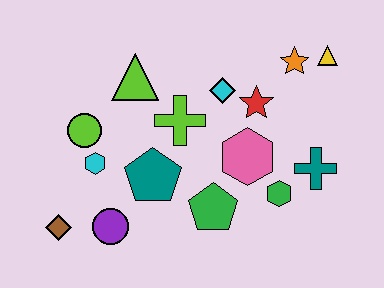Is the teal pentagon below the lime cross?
Yes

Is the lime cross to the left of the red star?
Yes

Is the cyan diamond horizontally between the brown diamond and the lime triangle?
No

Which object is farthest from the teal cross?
The brown diamond is farthest from the teal cross.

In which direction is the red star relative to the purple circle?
The red star is to the right of the purple circle.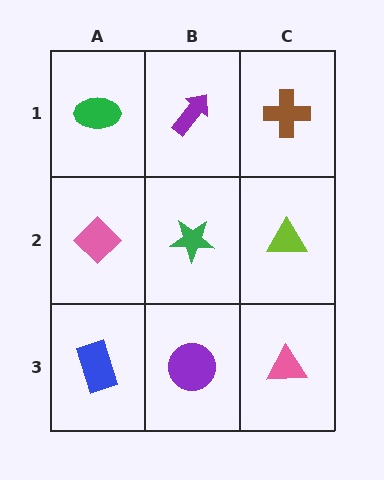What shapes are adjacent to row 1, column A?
A pink diamond (row 2, column A), a purple arrow (row 1, column B).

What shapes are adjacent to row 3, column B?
A green star (row 2, column B), a blue rectangle (row 3, column A), a pink triangle (row 3, column C).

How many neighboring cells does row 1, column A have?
2.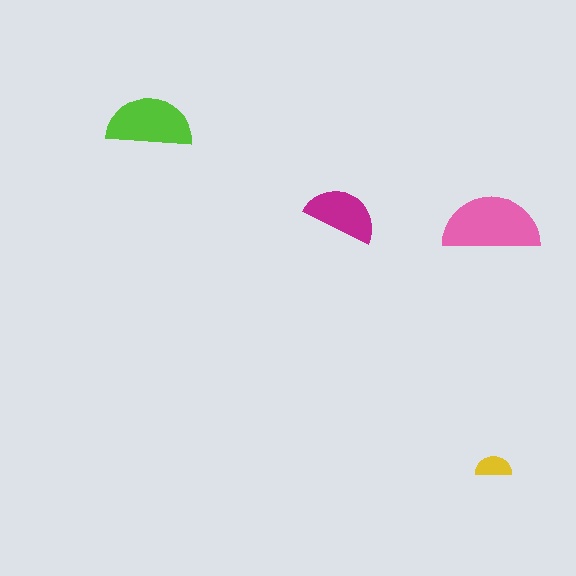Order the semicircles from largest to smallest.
the pink one, the lime one, the magenta one, the yellow one.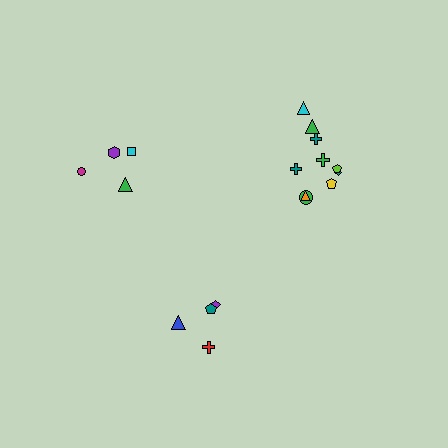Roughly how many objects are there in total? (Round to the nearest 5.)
Roughly 20 objects in total.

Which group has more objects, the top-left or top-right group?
The top-right group.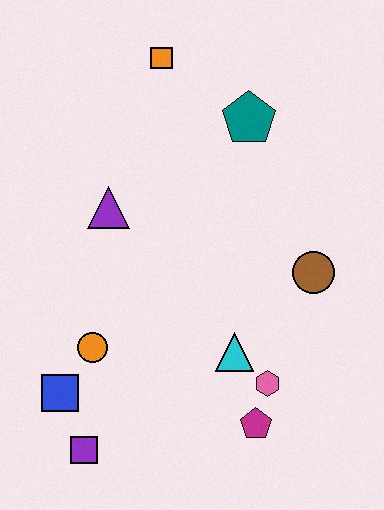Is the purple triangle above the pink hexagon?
Yes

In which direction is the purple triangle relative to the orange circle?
The purple triangle is above the orange circle.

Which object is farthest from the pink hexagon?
The orange square is farthest from the pink hexagon.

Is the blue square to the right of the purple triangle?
No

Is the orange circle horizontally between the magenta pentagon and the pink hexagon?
No